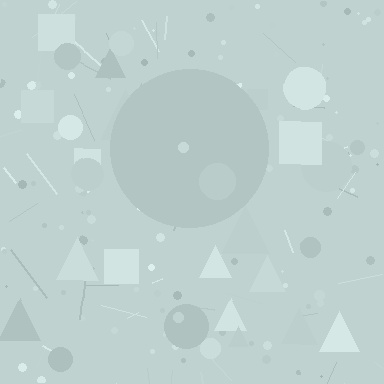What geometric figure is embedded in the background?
A circle is embedded in the background.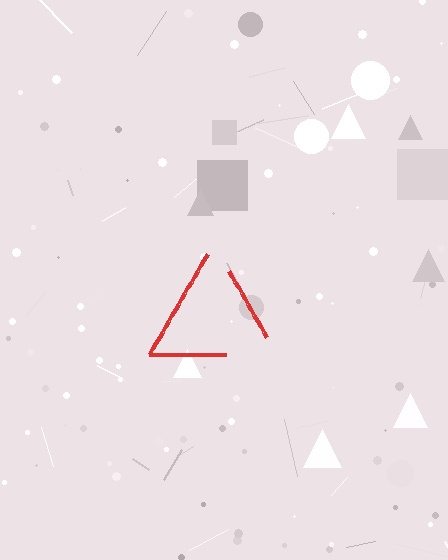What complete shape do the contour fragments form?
The contour fragments form a triangle.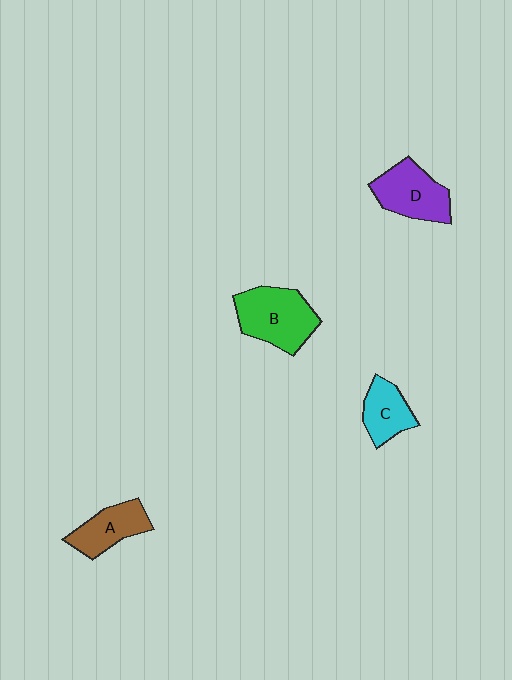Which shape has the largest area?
Shape B (green).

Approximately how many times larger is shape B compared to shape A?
Approximately 1.5 times.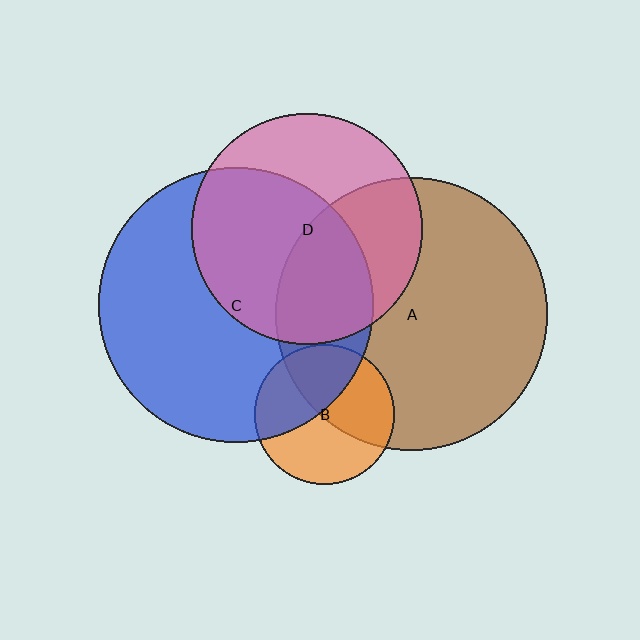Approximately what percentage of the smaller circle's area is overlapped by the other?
Approximately 50%.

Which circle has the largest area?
Circle C (blue).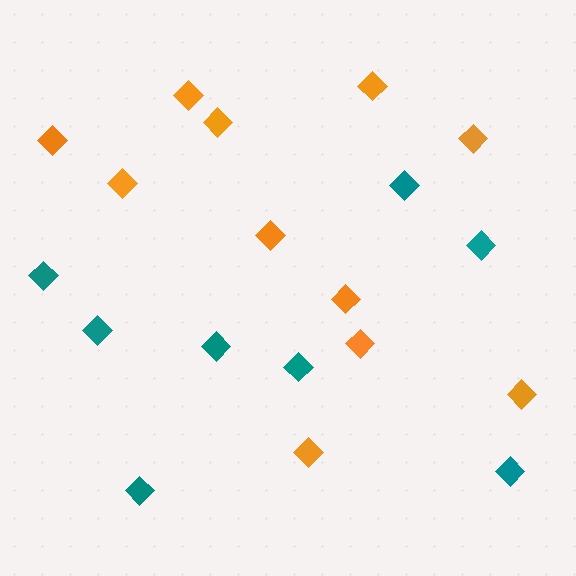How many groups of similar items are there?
There are 2 groups: one group of teal diamonds (8) and one group of orange diamonds (11).